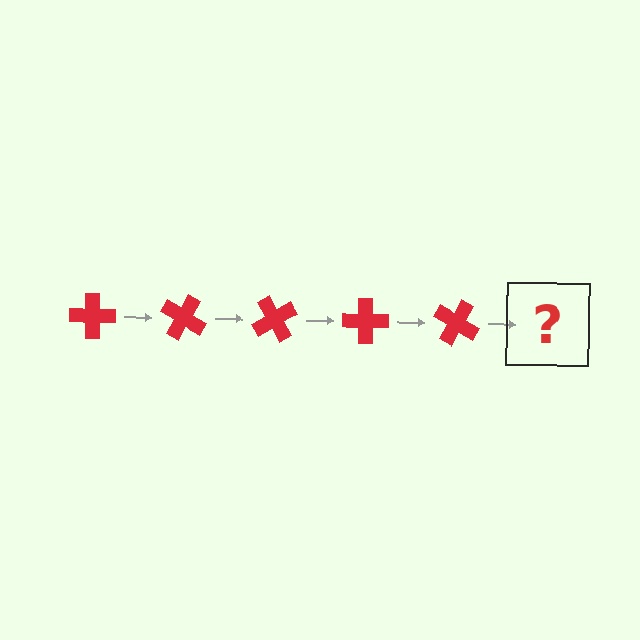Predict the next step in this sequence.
The next step is a red cross rotated 150 degrees.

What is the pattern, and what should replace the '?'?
The pattern is that the cross rotates 30 degrees each step. The '?' should be a red cross rotated 150 degrees.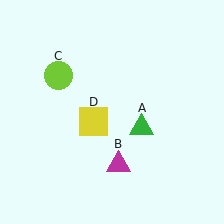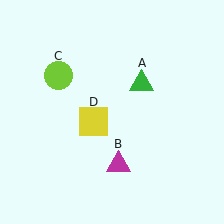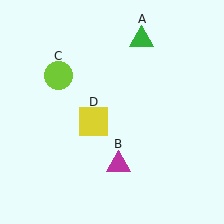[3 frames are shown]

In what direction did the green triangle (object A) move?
The green triangle (object A) moved up.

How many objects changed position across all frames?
1 object changed position: green triangle (object A).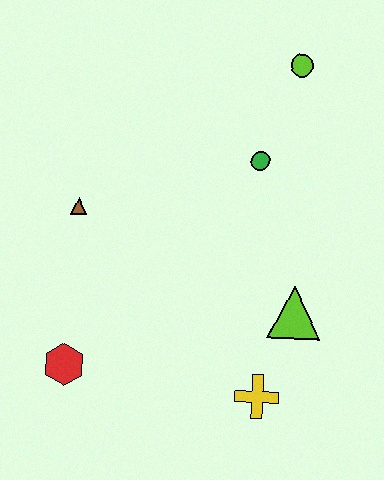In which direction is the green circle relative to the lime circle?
The green circle is below the lime circle.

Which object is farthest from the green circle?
The red hexagon is farthest from the green circle.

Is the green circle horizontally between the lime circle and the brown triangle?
Yes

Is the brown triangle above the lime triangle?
Yes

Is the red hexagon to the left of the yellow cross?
Yes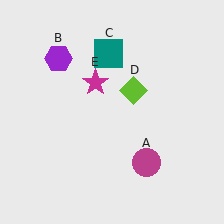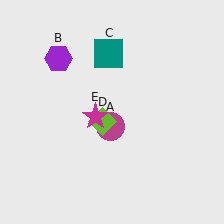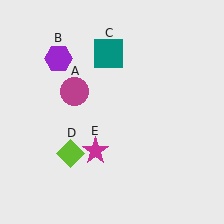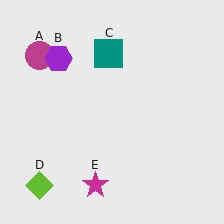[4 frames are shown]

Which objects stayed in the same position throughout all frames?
Purple hexagon (object B) and teal square (object C) remained stationary.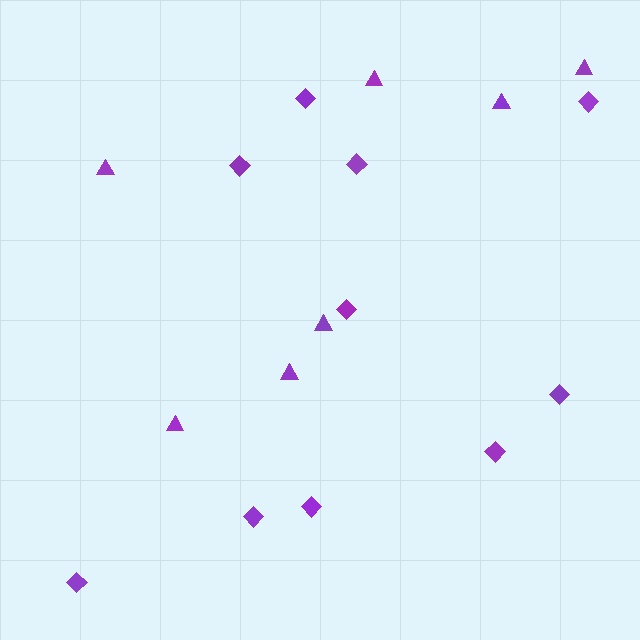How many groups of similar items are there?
There are 2 groups: one group of triangles (7) and one group of diamonds (10).